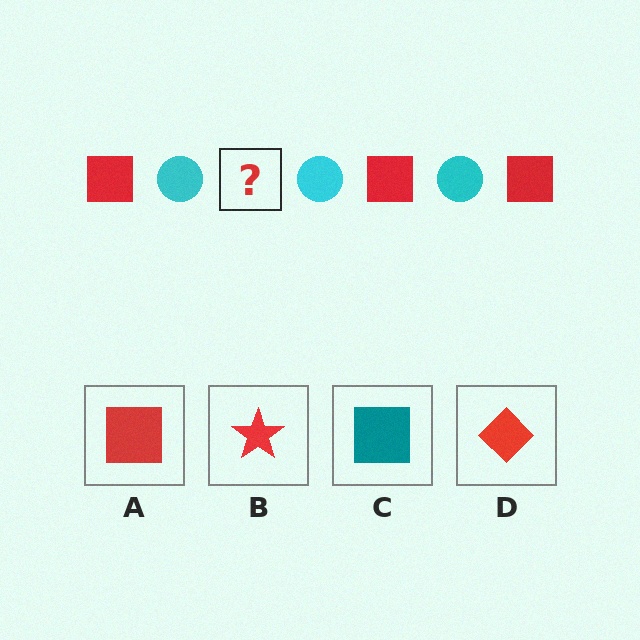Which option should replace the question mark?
Option A.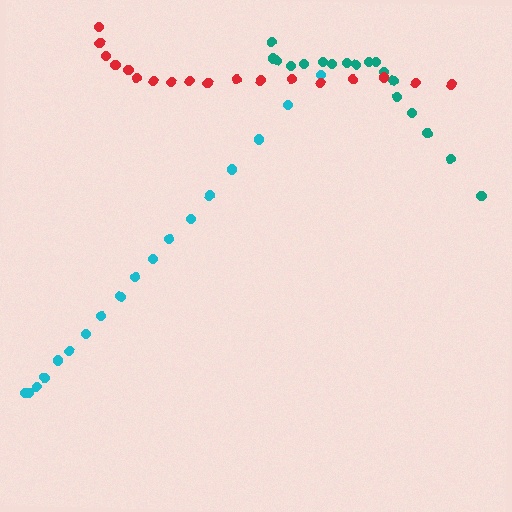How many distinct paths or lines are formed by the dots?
There are 3 distinct paths.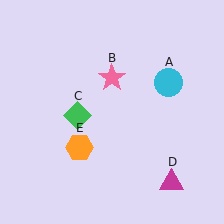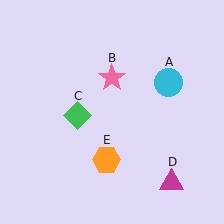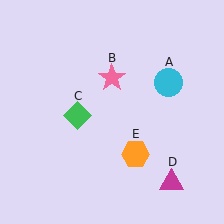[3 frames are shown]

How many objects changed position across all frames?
1 object changed position: orange hexagon (object E).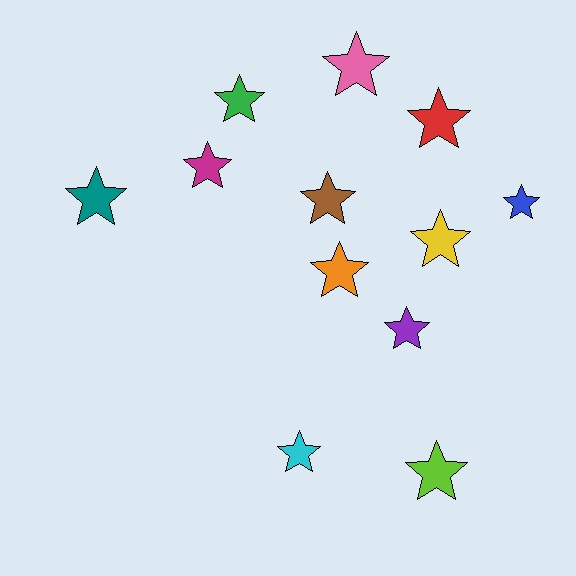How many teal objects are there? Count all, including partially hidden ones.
There is 1 teal object.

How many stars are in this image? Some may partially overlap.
There are 12 stars.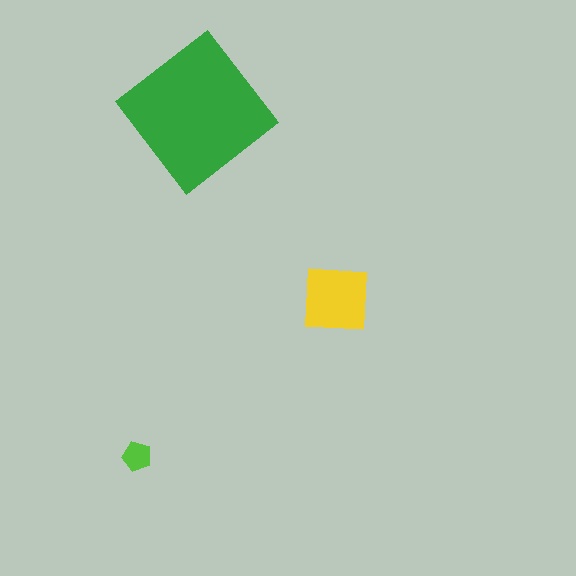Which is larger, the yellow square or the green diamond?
The green diamond.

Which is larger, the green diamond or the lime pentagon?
The green diamond.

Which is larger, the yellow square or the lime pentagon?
The yellow square.